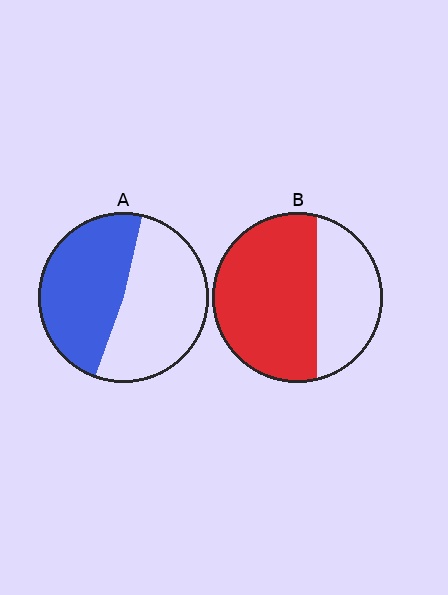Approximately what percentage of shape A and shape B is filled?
A is approximately 50% and B is approximately 65%.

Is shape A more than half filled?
Roughly half.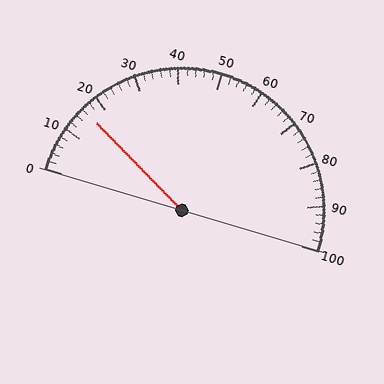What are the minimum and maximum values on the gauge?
The gauge ranges from 0 to 100.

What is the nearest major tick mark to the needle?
The nearest major tick mark is 20.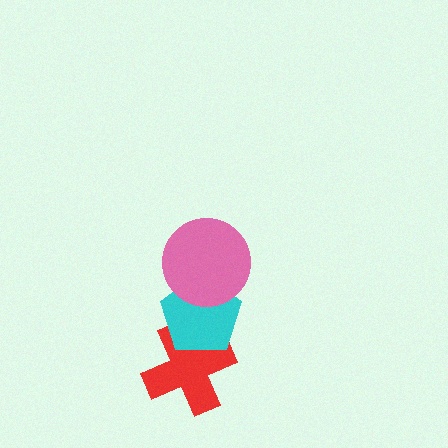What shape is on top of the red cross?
The cyan pentagon is on top of the red cross.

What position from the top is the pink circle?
The pink circle is 1st from the top.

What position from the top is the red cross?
The red cross is 3rd from the top.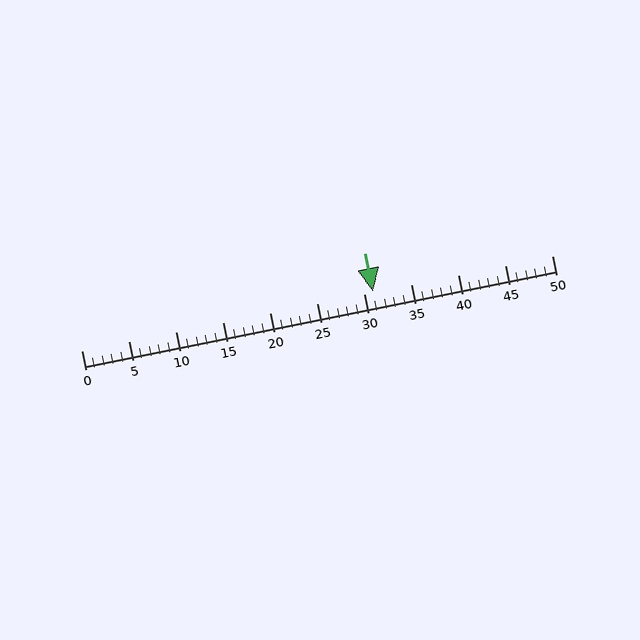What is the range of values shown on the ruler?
The ruler shows values from 0 to 50.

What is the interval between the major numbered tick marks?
The major tick marks are spaced 5 units apart.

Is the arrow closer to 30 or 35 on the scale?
The arrow is closer to 30.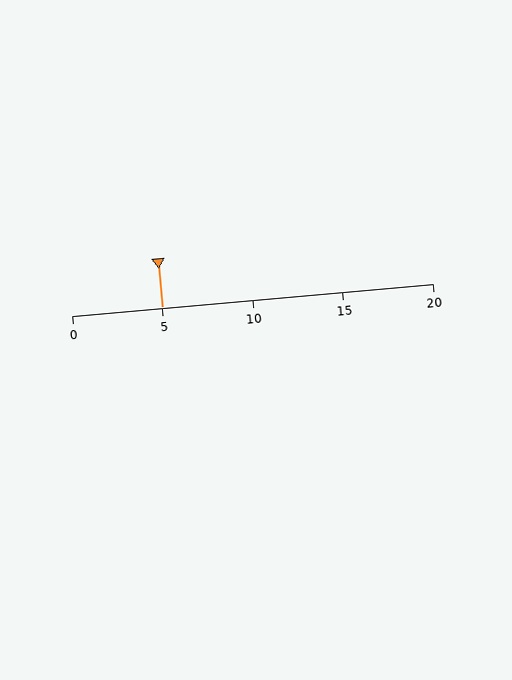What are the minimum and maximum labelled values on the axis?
The axis runs from 0 to 20.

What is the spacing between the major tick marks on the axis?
The major ticks are spaced 5 apart.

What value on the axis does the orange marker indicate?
The marker indicates approximately 5.